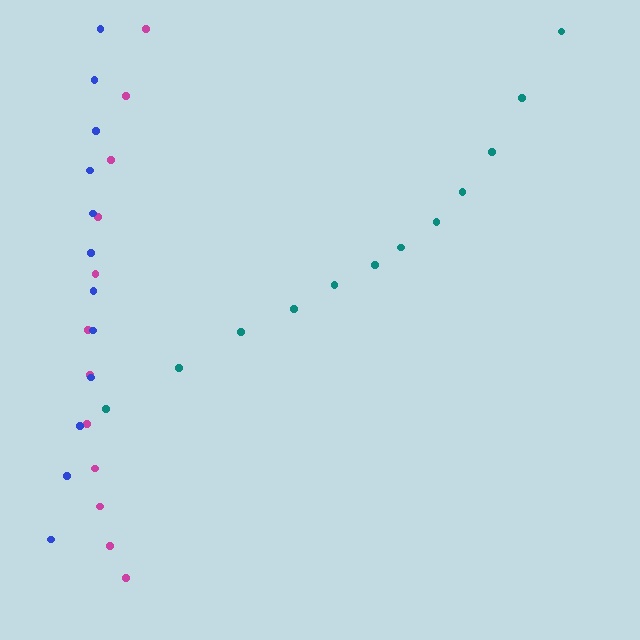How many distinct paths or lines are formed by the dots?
There are 3 distinct paths.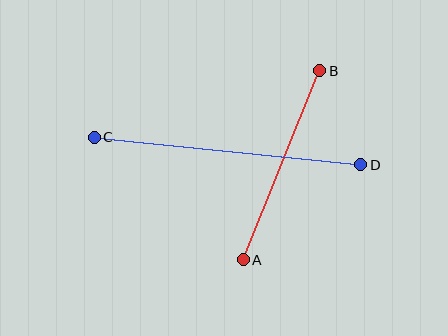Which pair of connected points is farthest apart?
Points C and D are farthest apart.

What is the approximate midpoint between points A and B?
The midpoint is at approximately (281, 165) pixels.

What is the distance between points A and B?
The distance is approximately 204 pixels.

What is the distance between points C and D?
The distance is approximately 268 pixels.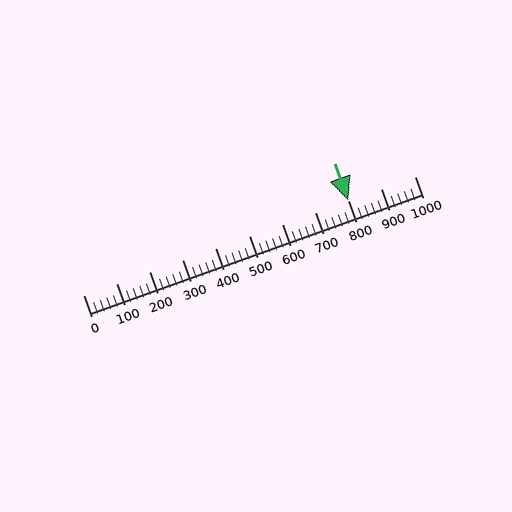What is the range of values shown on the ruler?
The ruler shows values from 0 to 1000.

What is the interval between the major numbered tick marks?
The major tick marks are spaced 100 units apart.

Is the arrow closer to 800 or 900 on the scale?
The arrow is closer to 800.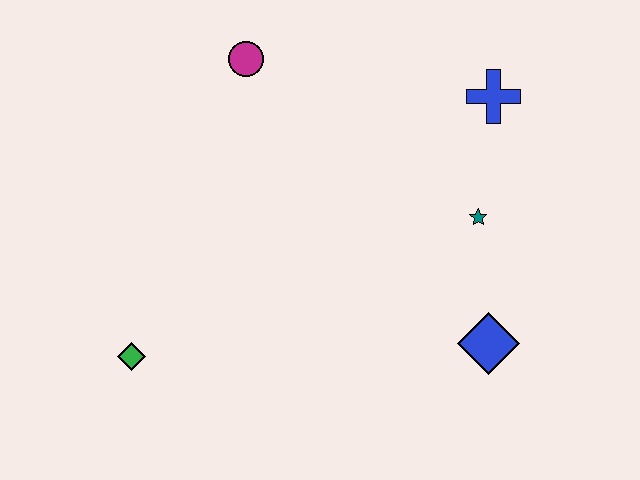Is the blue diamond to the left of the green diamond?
No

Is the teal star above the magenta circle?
No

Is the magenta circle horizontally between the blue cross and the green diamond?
Yes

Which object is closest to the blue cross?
The teal star is closest to the blue cross.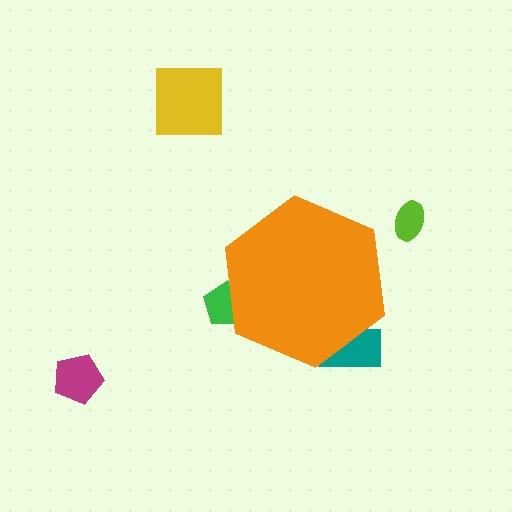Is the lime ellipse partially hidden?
No, the lime ellipse is fully visible.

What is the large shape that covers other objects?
An orange hexagon.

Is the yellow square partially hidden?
No, the yellow square is fully visible.